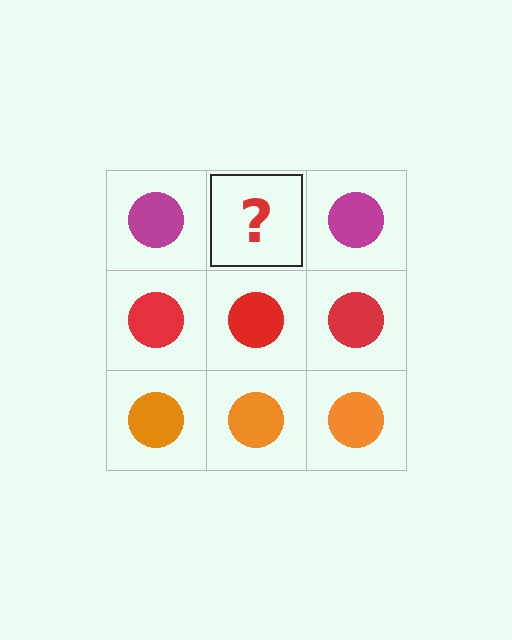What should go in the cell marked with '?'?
The missing cell should contain a magenta circle.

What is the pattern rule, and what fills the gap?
The rule is that each row has a consistent color. The gap should be filled with a magenta circle.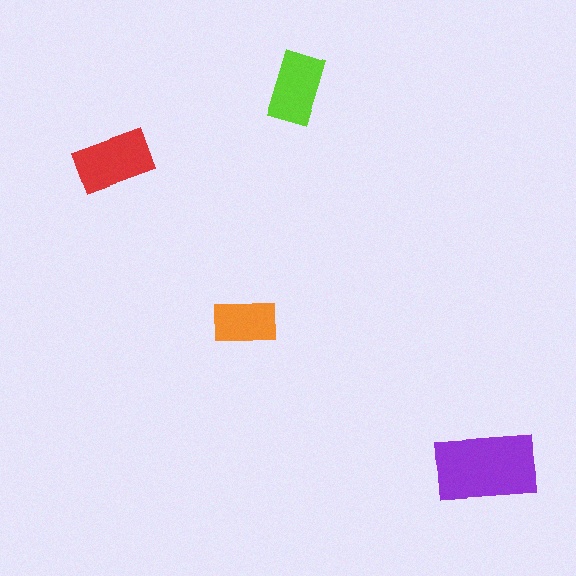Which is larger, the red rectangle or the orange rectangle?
The red one.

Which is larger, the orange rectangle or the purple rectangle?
The purple one.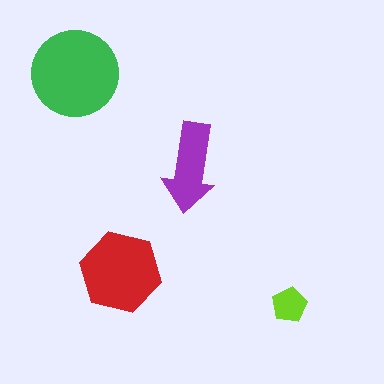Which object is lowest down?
The lime pentagon is bottommost.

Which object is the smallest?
The lime pentagon.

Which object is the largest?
The green circle.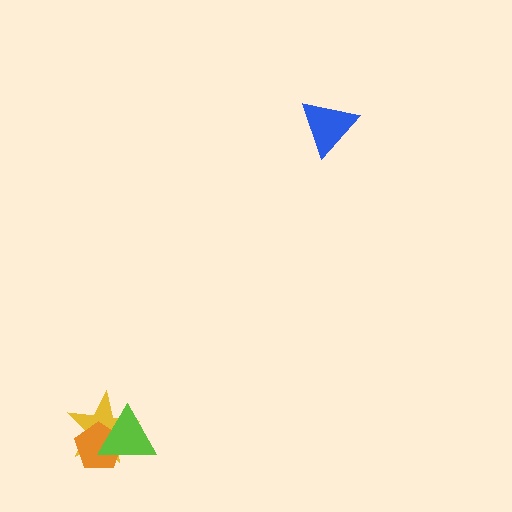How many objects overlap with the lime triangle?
2 objects overlap with the lime triangle.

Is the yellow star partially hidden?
Yes, it is partially covered by another shape.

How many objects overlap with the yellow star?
2 objects overlap with the yellow star.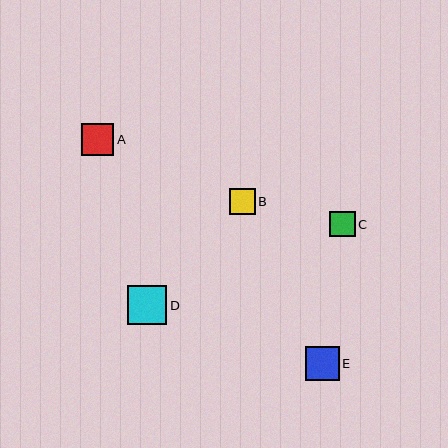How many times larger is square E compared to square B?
Square E is approximately 1.3 times the size of square B.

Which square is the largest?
Square D is the largest with a size of approximately 39 pixels.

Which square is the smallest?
Square C is the smallest with a size of approximately 26 pixels.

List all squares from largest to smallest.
From largest to smallest: D, E, A, B, C.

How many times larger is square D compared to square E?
Square D is approximately 1.1 times the size of square E.